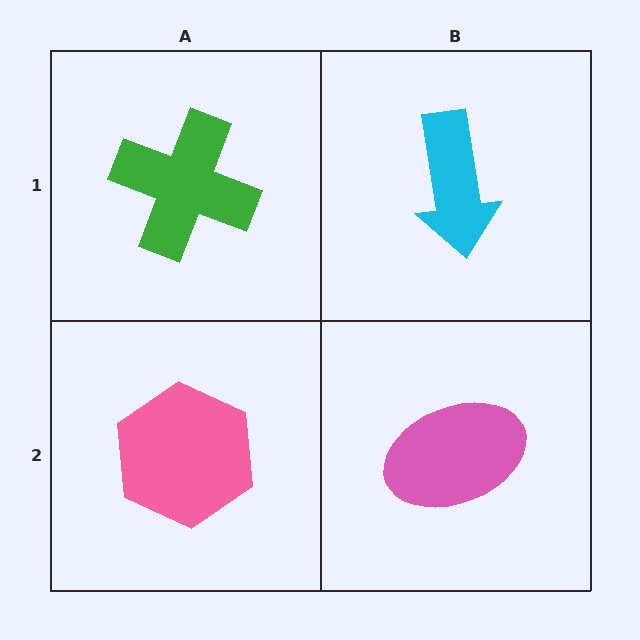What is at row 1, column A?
A green cross.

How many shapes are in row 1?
2 shapes.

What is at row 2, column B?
A pink ellipse.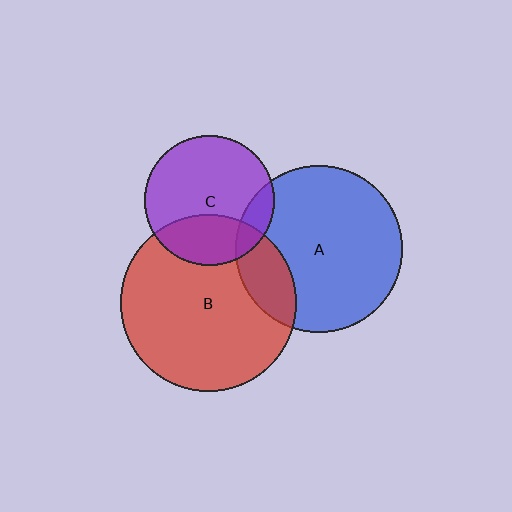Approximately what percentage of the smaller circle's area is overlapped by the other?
Approximately 20%.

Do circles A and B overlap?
Yes.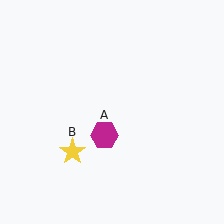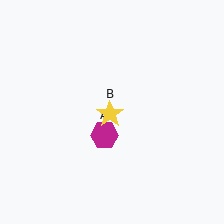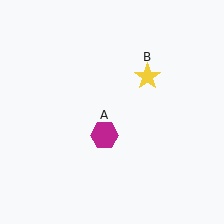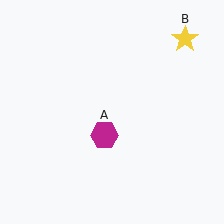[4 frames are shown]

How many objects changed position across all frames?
1 object changed position: yellow star (object B).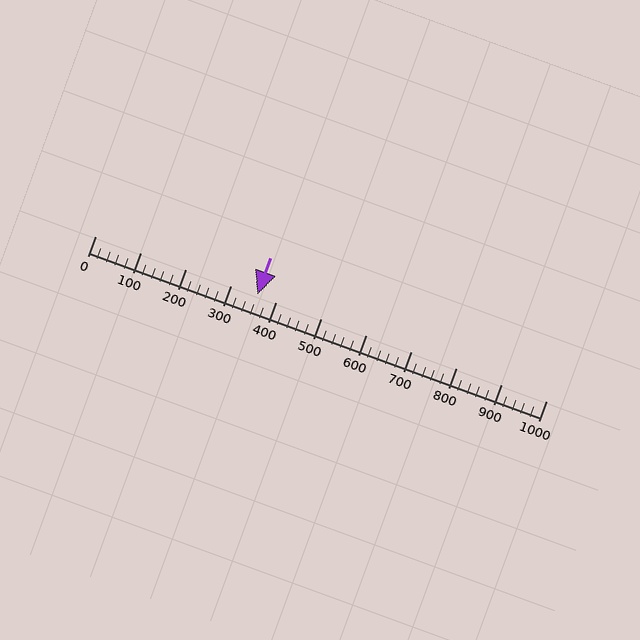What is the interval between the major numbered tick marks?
The major tick marks are spaced 100 units apart.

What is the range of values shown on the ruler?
The ruler shows values from 0 to 1000.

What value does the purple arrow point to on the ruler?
The purple arrow points to approximately 360.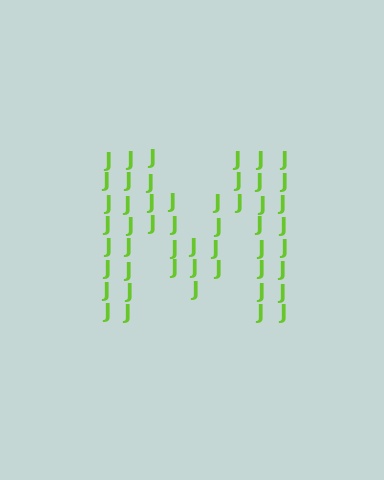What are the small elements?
The small elements are letter J's.